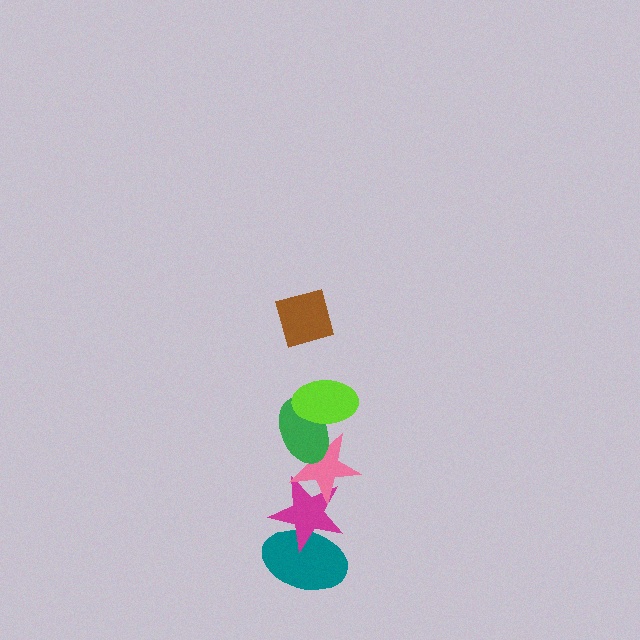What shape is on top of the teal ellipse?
The magenta star is on top of the teal ellipse.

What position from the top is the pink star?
The pink star is 4th from the top.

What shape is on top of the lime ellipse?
The brown diamond is on top of the lime ellipse.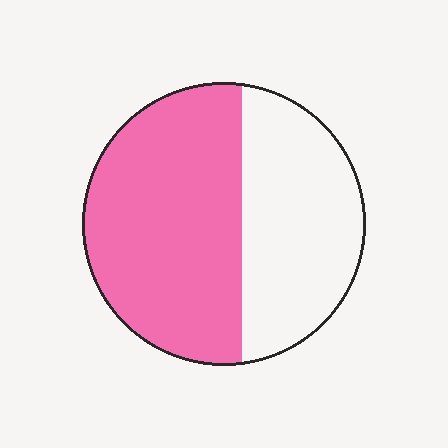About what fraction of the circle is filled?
About three fifths (3/5).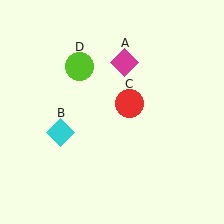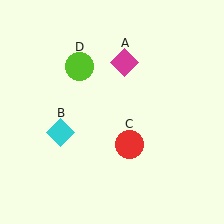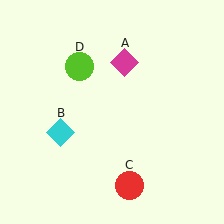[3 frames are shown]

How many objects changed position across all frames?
1 object changed position: red circle (object C).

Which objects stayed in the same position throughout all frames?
Magenta diamond (object A) and cyan diamond (object B) and lime circle (object D) remained stationary.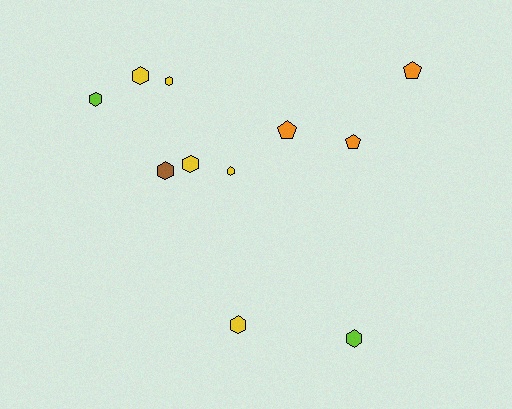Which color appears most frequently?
Yellow, with 5 objects.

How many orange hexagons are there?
There are no orange hexagons.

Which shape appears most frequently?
Hexagon, with 8 objects.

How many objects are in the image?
There are 11 objects.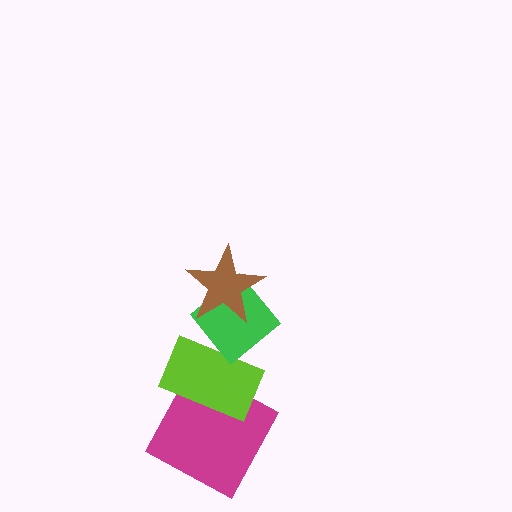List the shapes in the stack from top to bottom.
From top to bottom: the brown star, the green diamond, the lime rectangle, the magenta square.